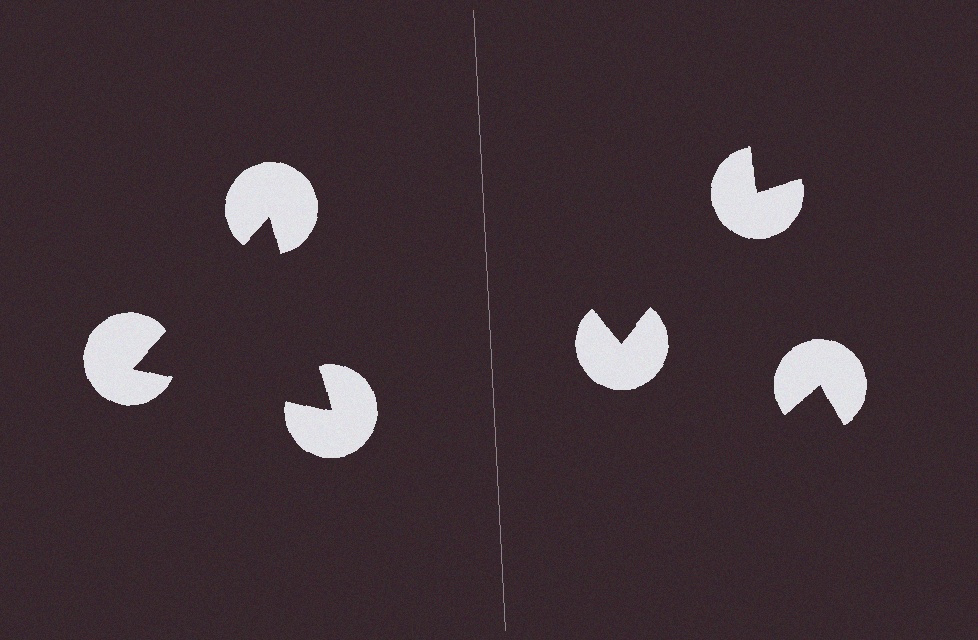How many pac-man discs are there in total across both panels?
6 — 3 on each side.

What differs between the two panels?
The pac-man discs are positioned identically on both sides; only the wedge orientations differ. On the left they align to a triangle; on the right they are misaligned.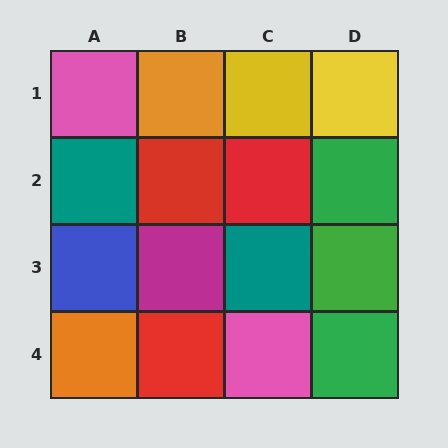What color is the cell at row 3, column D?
Green.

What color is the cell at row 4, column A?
Orange.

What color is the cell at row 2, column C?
Red.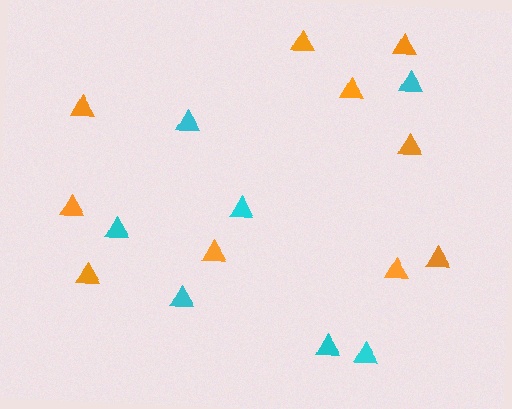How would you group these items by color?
There are 2 groups: one group of cyan triangles (7) and one group of orange triangles (10).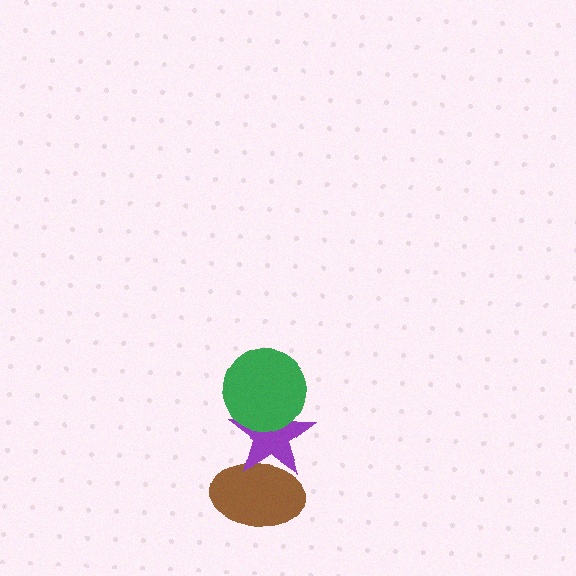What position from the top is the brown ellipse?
The brown ellipse is 3rd from the top.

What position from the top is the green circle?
The green circle is 1st from the top.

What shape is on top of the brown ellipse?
The purple star is on top of the brown ellipse.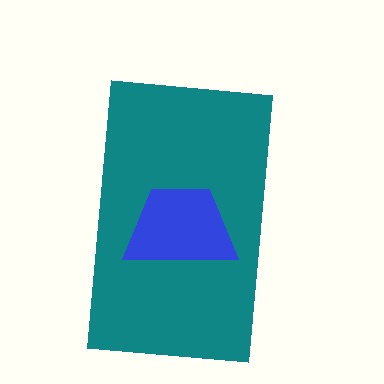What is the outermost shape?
The teal rectangle.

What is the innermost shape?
The blue trapezoid.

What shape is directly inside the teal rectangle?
The blue trapezoid.